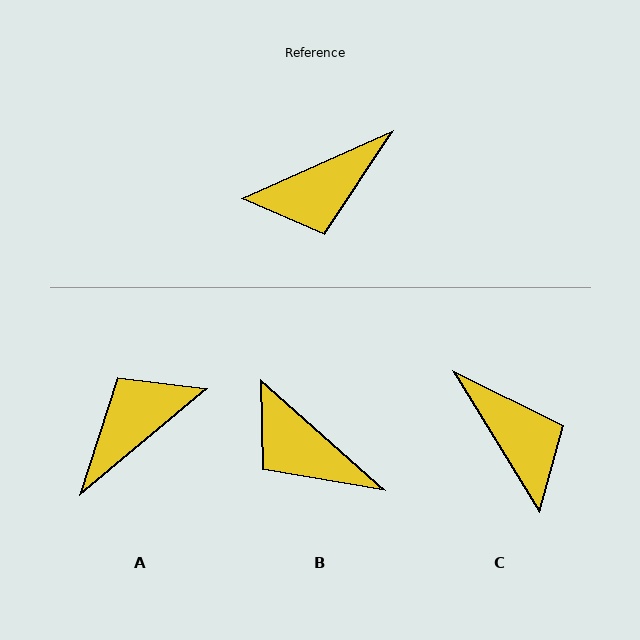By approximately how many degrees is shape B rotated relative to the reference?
Approximately 66 degrees clockwise.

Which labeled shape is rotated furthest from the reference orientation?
A, about 164 degrees away.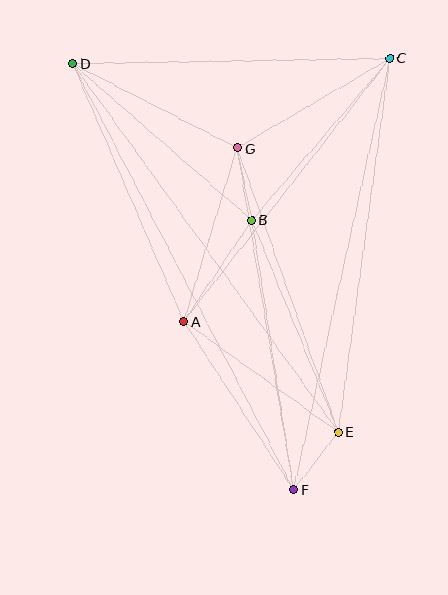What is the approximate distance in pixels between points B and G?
The distance between B and G is approximately 73 pixels.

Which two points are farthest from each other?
Points D and F are farthest from each other.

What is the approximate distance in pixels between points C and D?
The distance between C and D is approximately 317 pixels.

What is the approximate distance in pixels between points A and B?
The distance between A and B is approximately 122 pixels.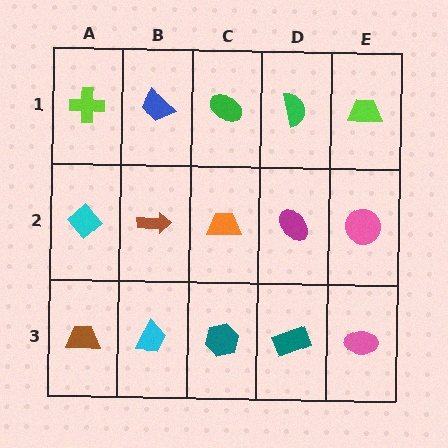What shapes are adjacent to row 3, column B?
A brown arrow (row 2, column B), a brown trapezoid (row 3, column A), a teal hexagon (row 3, column C).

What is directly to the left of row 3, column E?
A teal rectangle.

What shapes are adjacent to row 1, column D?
A magenta ellipse (row 2, column D), a green ellipse (row 1, column C), a lime trapezoid (row 1, column E).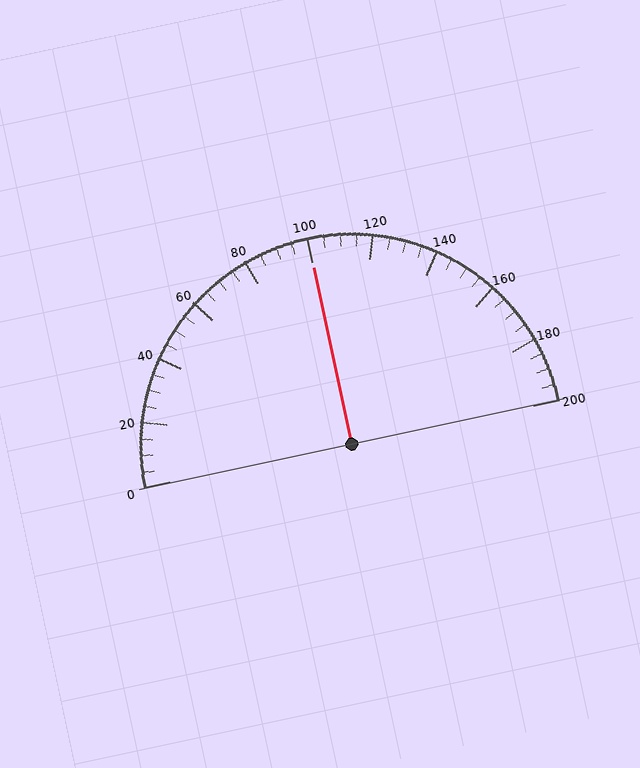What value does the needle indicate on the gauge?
The needle indicates approximately 100.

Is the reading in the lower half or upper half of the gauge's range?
The reading is in the upper half of the range (0 to 200).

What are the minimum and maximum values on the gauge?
The gauge ranges from 0 to 200.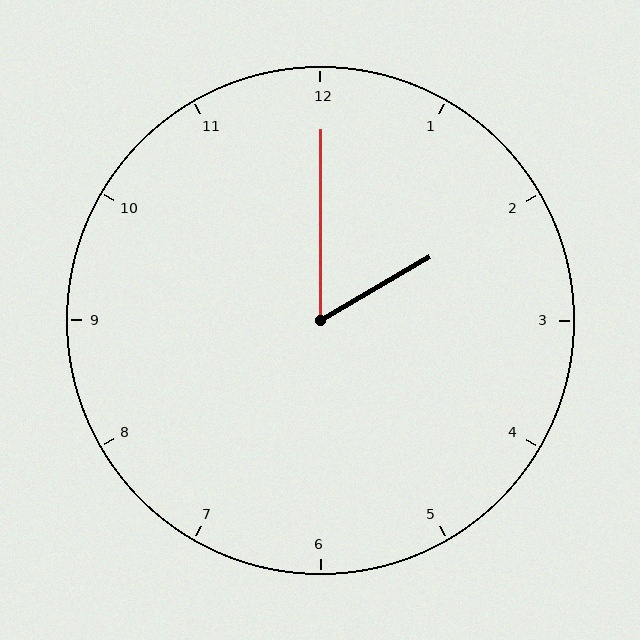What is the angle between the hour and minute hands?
Approximately 60 degrees.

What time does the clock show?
2:00.